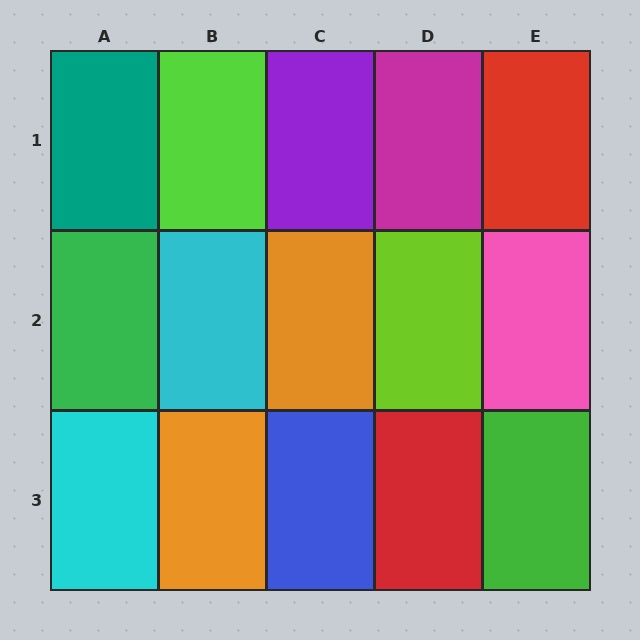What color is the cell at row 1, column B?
Lime.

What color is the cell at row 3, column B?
Orange.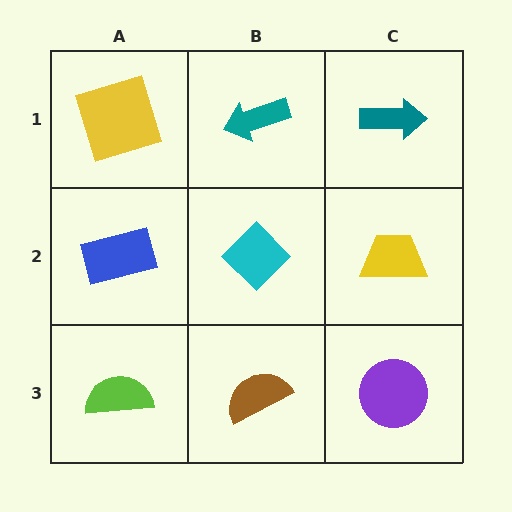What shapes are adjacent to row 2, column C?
A teal arrow (row 1, column C), a purple circle (row 3, column C), a cyan diamond (row 2, column B).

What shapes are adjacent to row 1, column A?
A blue rectangle (row 2, column A), a teal arrow (row 1, column B).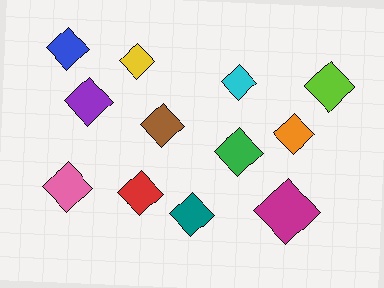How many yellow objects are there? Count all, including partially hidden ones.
There is 1 yellow object.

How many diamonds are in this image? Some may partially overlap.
There are 12 diamonds.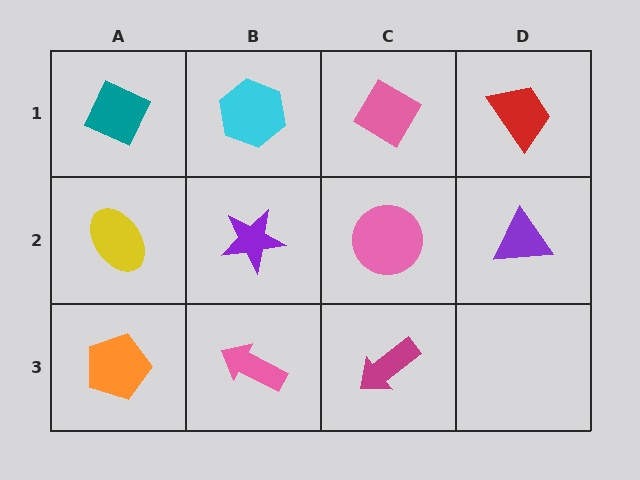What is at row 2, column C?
A pink circle.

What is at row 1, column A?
A teal diamond.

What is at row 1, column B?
A cyan hexagon.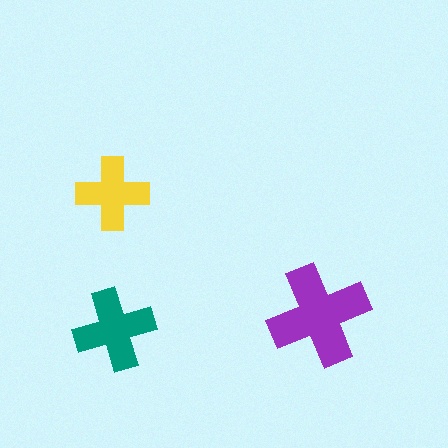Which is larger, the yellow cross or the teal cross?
The teal one.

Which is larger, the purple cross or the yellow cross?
The purple one.